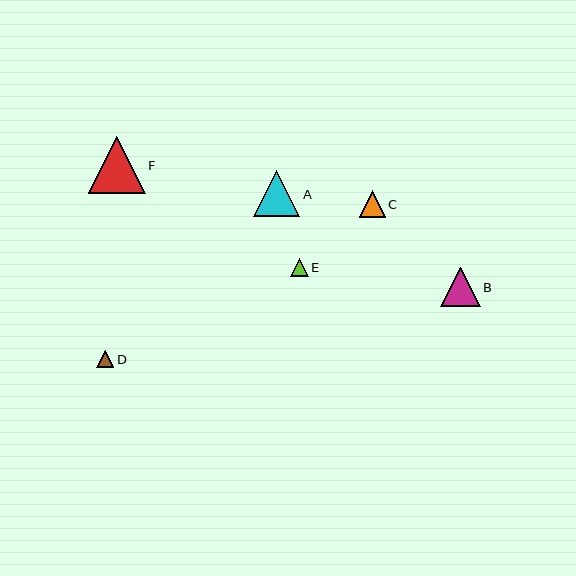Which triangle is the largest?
Triangle F is the largest with a size of approximately 57 pixels.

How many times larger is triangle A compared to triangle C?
Triangle A is approximately 1.8 times the size of triangle C.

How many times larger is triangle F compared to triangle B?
Triangle F is approximately 1.4 times the size of triangle B.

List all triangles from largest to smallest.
From largest to smallest: F, A, B, C, E, D.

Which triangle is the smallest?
Triangle D is the smallest with a size of approximately 17 pixels.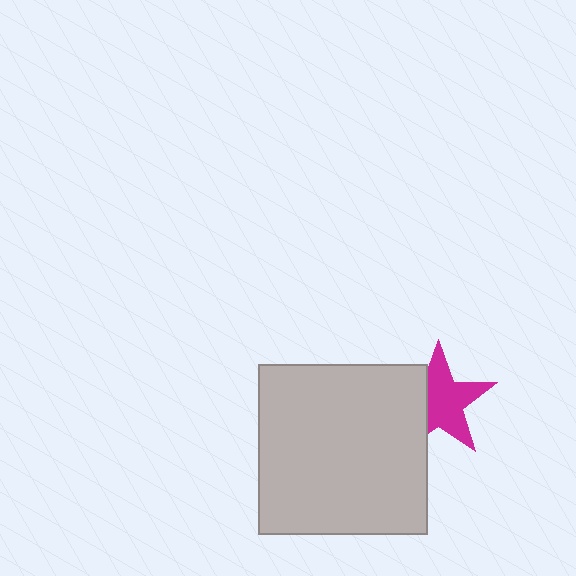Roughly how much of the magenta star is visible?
Most of it is visible (roughly 68%).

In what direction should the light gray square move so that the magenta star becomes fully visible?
The light gray square should move left. That is the shortest direction to clear the overlap and leave the magenta star fully visible.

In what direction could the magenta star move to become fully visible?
The magenta star could move right. That would shift it out from behind the light gray square entirely.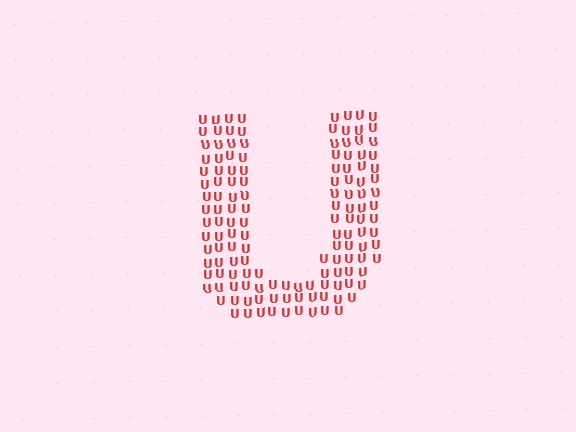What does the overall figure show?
The overall figure shows the letter U.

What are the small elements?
The small elements are letter U's.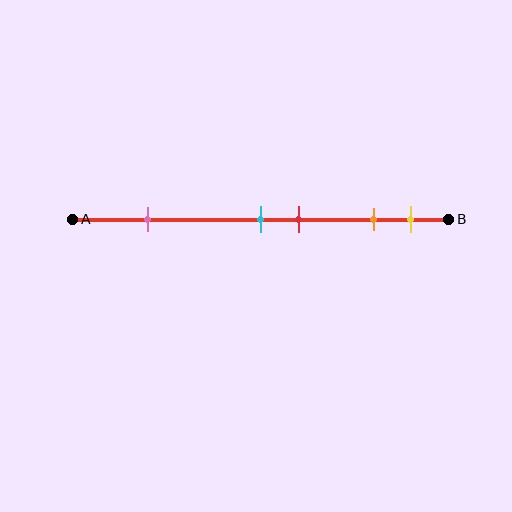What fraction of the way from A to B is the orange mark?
The orange mark is approximately 80% (0.8) of the way from A to B.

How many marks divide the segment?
There are 5 marks dividing the segment.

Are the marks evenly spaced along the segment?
No, the marks are not evenly spaced.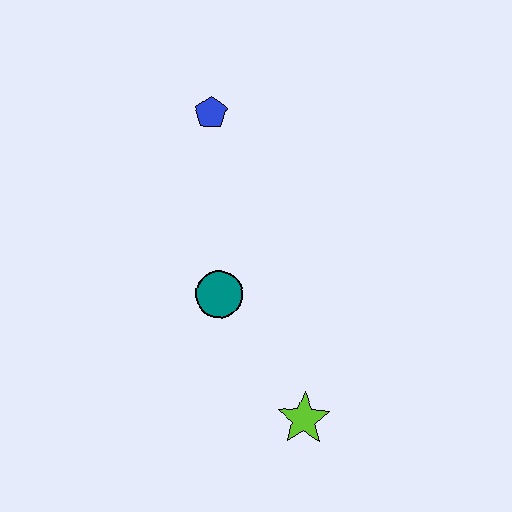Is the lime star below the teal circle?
Yes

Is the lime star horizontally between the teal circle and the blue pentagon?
No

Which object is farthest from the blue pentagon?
The lime star is farthest from the blue pentagon.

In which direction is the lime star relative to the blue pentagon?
The lime star is below the blue pentagon.